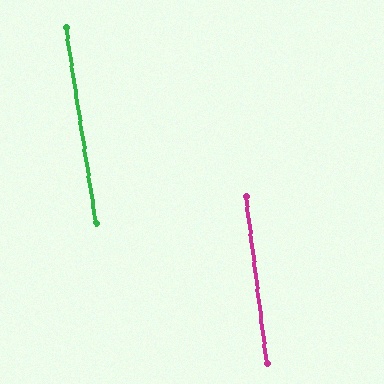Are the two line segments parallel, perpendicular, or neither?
Parallel — their directions differ by only 1.4°.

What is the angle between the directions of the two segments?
Approximately 1 degree.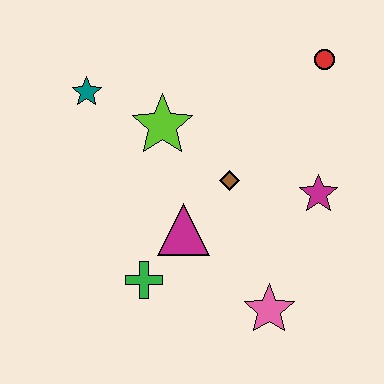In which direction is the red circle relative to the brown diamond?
The red circle is above the brown diamond.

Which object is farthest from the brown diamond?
The teal star is farthest from the brown diamond.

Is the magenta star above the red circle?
No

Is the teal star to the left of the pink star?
Yes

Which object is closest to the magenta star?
The brown diamond is closest to the magenta star.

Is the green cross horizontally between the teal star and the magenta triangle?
Yes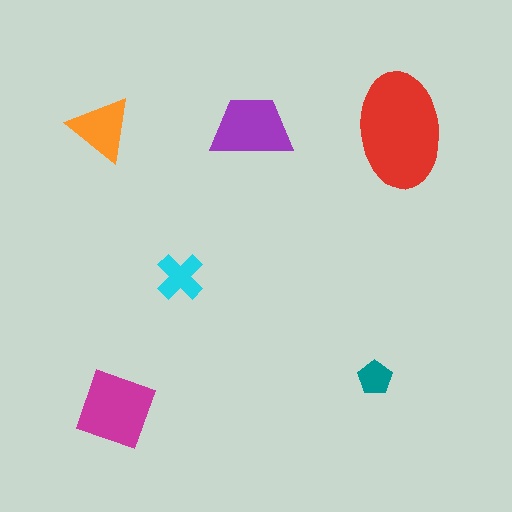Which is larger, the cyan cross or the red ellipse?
The red ellipse.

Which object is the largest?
The red ellipse.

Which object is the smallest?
The teal pentagon.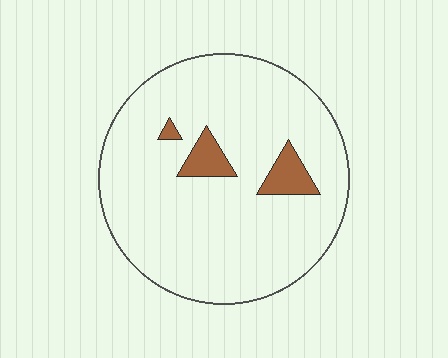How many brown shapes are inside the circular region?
3.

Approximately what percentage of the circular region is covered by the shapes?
Approximately 10%.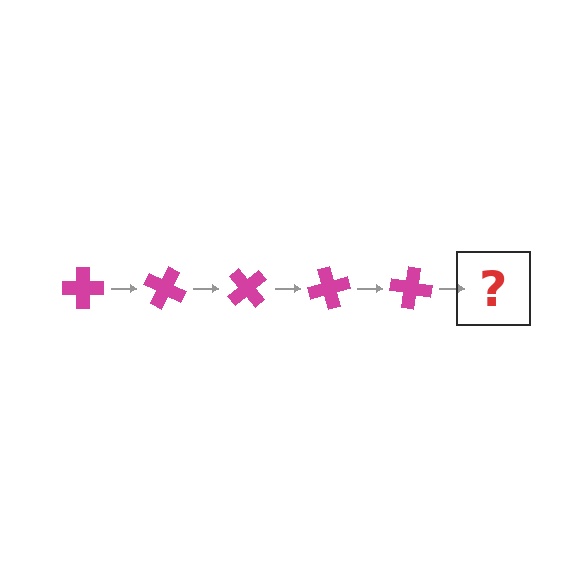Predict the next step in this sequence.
The next step is a magenta cross rotated 125 degrees.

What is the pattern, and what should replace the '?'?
The pattern is that the cross rotates 25 degrees each step. The '?' should be a magenta cross rotated 125 degrees.